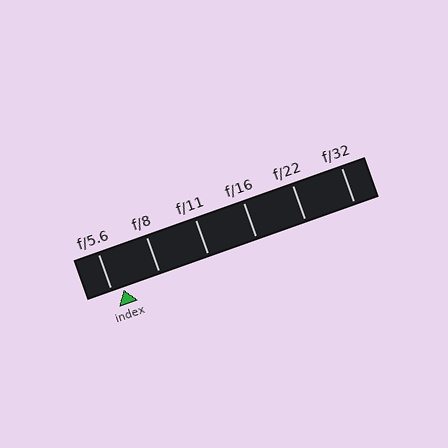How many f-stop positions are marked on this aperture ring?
There are 6 f-stop positions marked.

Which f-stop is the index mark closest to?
The index mark is closest to f/5.6.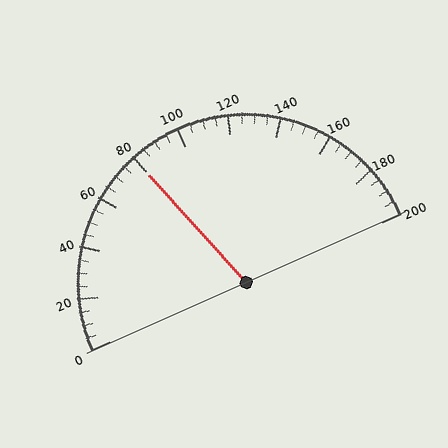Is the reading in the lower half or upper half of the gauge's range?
The reading is in the lower half of the range (0 to 200).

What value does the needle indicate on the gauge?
The needle indicates approximately 80.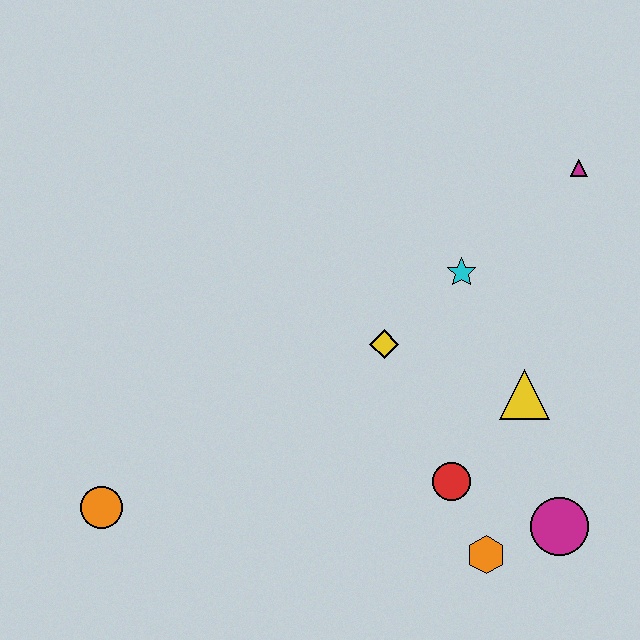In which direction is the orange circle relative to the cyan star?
The orange circle is to the left of the cyan star.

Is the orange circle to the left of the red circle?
Yes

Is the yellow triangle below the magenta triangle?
Yes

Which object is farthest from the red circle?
The orange circle is farthest from the red circle.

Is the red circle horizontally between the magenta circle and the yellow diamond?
Yes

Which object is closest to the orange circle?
The yellow diamond is closest to the orange circle.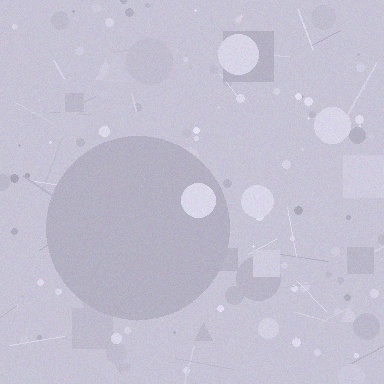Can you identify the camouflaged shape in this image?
The camouflaged shape is a circle.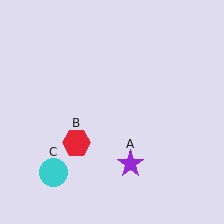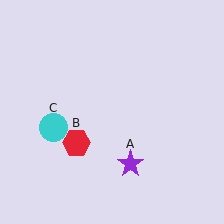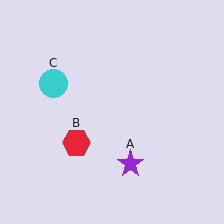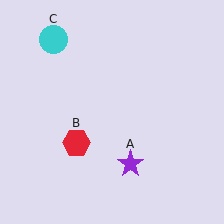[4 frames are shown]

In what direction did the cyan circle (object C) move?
The cyan circle (object C) moved up.